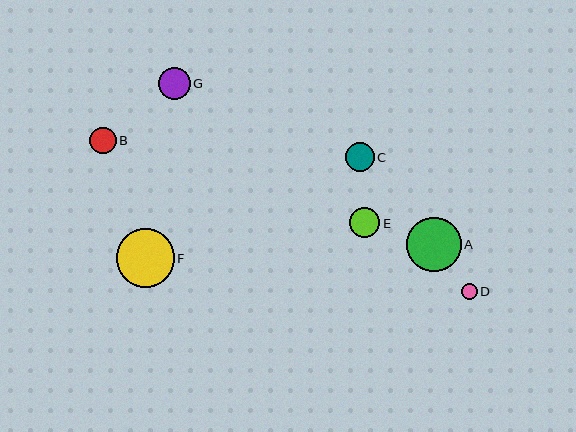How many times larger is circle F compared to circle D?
Circle F is approximately 3.7 times the size of circle D.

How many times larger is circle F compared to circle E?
Circle F is approximately 1.9 times the size of circle E.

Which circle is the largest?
Circle F is the largest with a size of approximately 58 pixels.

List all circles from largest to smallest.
From largest to smallest: F, A, G, E, C, B, D.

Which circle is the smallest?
Circle D is the smallest with a size of approximately 16 pixels.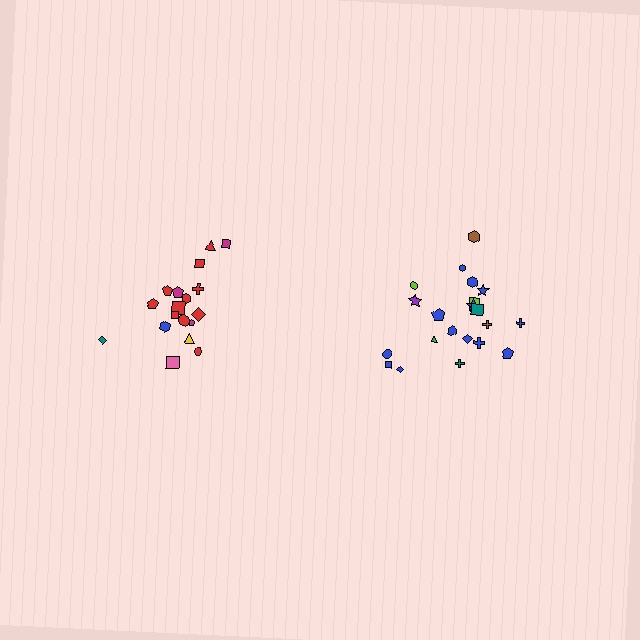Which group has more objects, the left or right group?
The right group.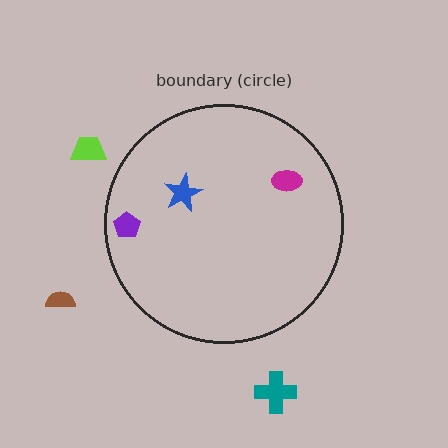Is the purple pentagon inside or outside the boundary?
Inside.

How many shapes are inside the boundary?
3 inside, 3 outside.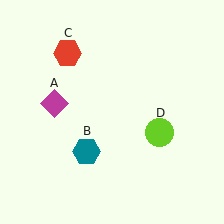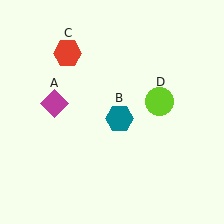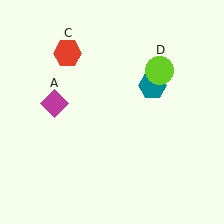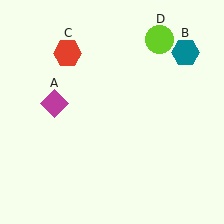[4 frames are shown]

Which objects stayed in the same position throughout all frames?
Magenta diamond (object A) and red hexagon (object C) remained stationary.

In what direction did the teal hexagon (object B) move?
The teal hexagon (object B) moved up and to the right.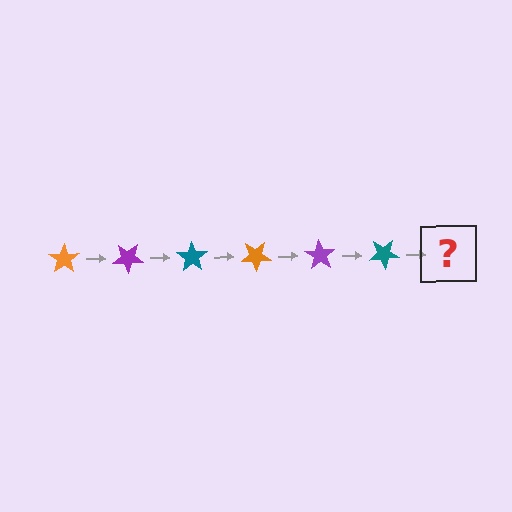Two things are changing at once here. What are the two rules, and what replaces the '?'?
The two rules are that it rotates 35 degrees each step and the color cycles through orange, purple, and teal. The '?' should be an orange star, rotated 210 degrees from the start.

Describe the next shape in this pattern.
It should be an orange star, rotated 210 degrees from the start.